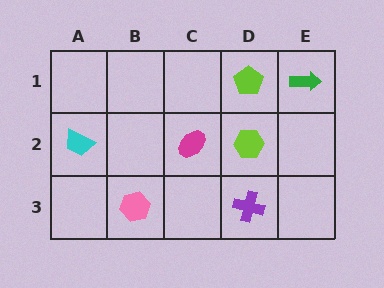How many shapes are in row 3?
2 shapes.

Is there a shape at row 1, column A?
No, that cell is empty.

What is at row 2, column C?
A magenta ellipse.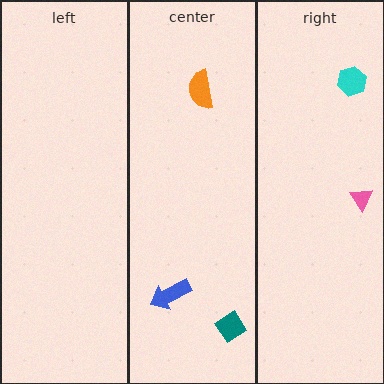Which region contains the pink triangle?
The right region.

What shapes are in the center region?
The orange semicircle, the teal diamond, the blue arrow.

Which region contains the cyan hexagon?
The right region.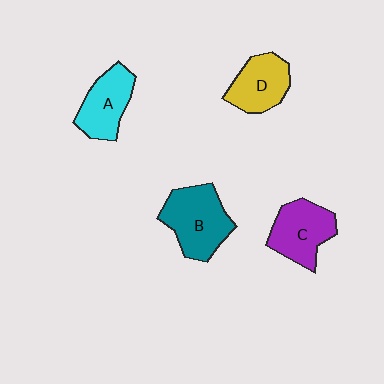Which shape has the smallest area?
Shape D (yellow).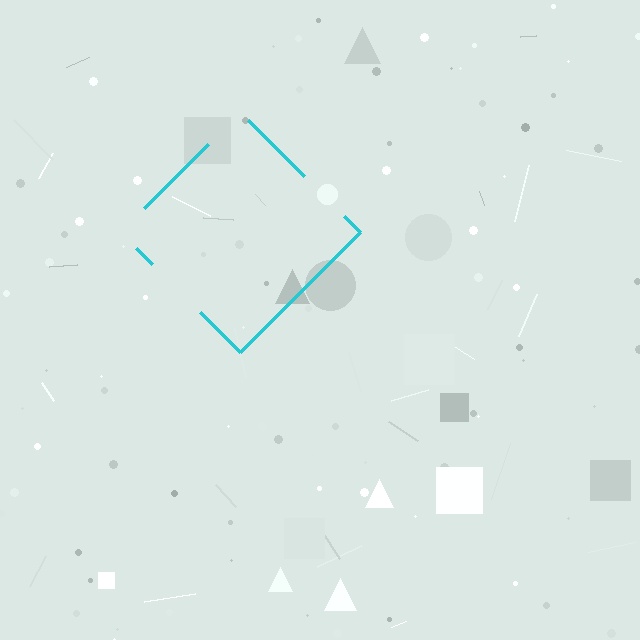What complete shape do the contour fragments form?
The contour fragments form a diamond.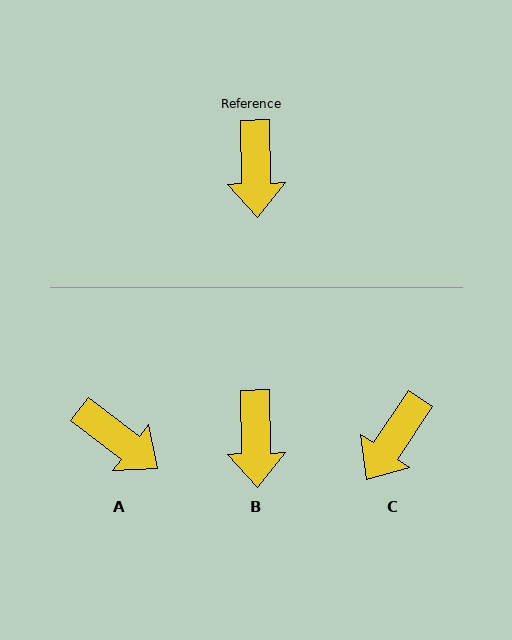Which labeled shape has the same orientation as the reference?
B.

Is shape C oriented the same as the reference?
No, it is off by about 35 degrees.